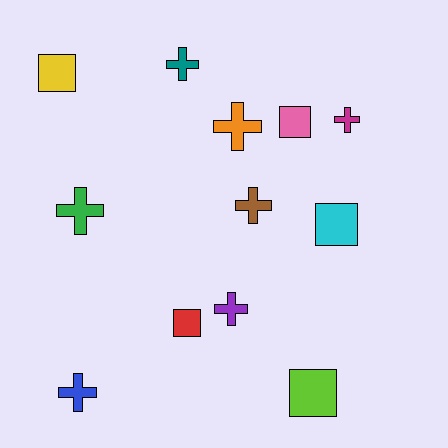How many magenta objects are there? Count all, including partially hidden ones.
There is 1 magenta object.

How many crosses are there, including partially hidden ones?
There are 7 crosses.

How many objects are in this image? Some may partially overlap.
There are 12 objects.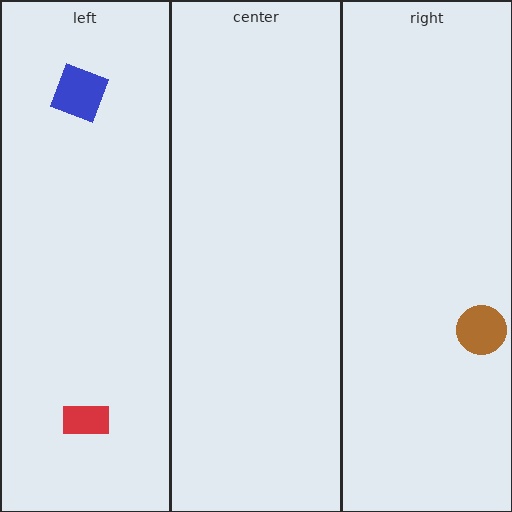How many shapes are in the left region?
2.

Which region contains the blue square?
The left region.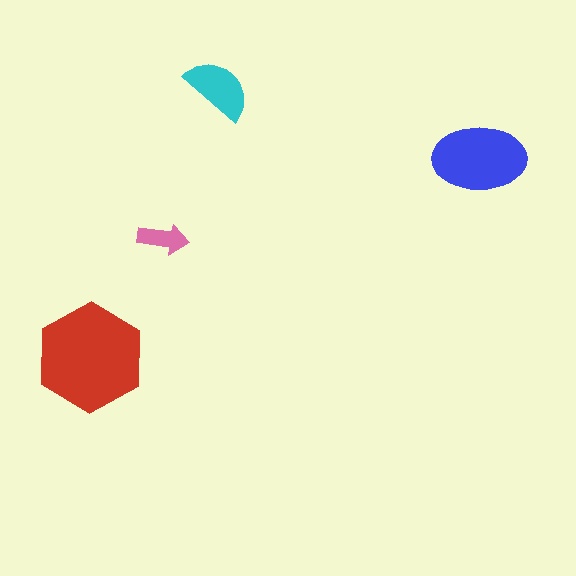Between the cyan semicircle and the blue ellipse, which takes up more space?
The blue ellipse.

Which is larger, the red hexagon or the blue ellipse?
The red hexagon.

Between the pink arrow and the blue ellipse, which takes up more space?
The blue ellipse.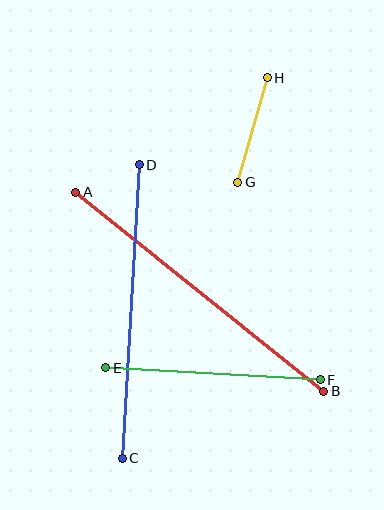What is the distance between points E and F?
The distance is approximately 215 pixels.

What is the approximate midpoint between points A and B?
The midpoint is at approximately (200, 292) pixels.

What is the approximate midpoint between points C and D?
The midpoint is at approximately (131, 312) pixels.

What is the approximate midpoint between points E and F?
The midpoint is at approximately (213, 374) pixels.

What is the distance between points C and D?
The distance is approximately 294 pixels.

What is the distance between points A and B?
The distance is approximately 318 pixels.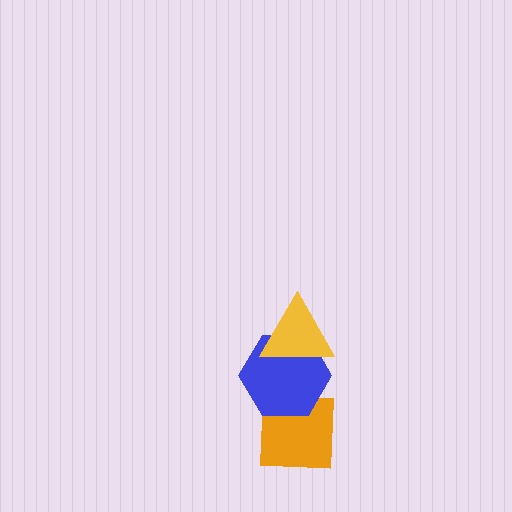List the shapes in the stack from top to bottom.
From top to bottom: the yellow triangle, the blue hexagon, the orange square.